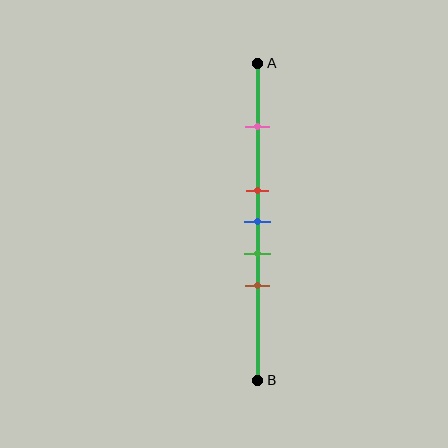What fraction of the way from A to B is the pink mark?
The pink mark is approximately 20% (0.2) of the way from A to B.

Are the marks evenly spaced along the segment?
No, the marks are not evenly spaced.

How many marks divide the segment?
There are 5 marks dividing the segment.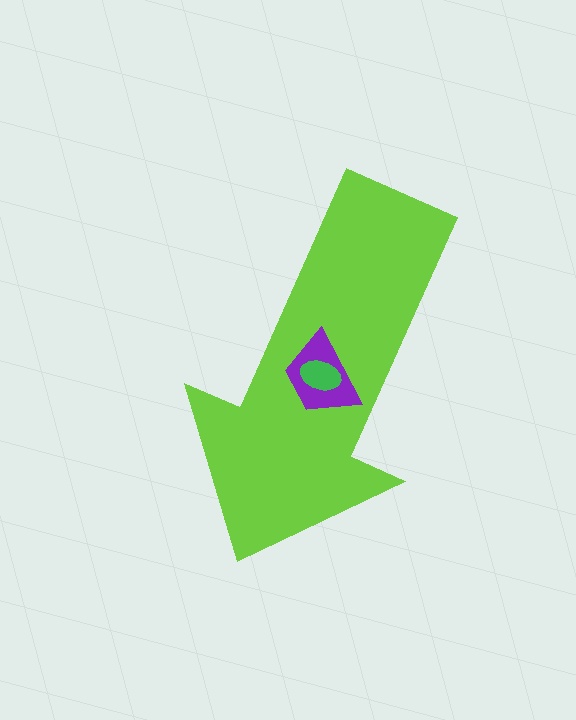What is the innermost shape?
The green ellipse.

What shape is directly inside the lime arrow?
The purple trapezoid.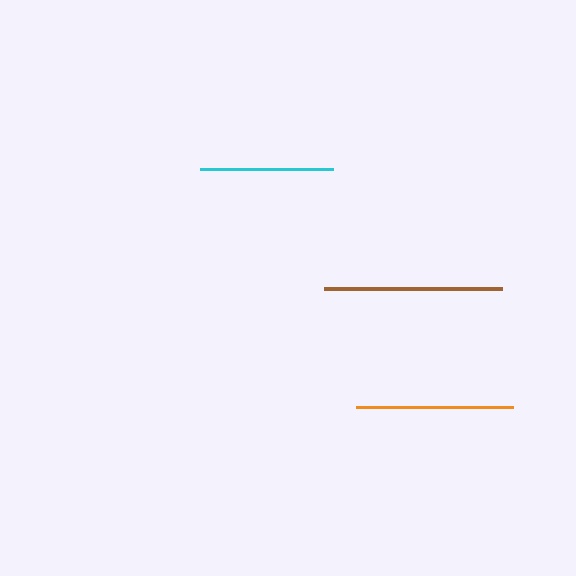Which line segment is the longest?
The brown line is the longest at approximately 177 pixels.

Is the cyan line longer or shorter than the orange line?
The orange line is longer than the cyan line.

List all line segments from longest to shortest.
From longest to shortest: brown, orange, cyan.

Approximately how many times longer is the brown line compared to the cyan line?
The brown line is approximately 1.3 times the length of the cyan line.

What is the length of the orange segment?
The orange segment is approximately 157 pixels long.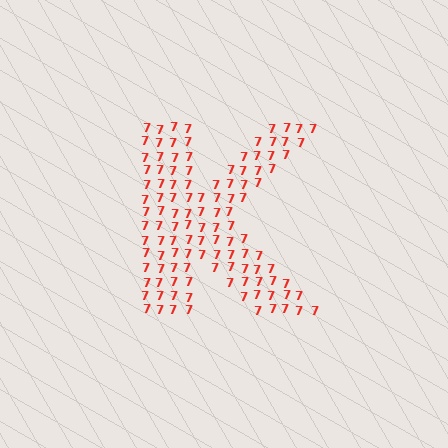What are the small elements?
The small elements are digit 7's.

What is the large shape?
The large shape is the letter K.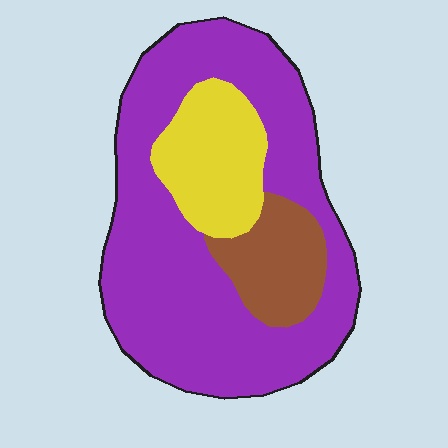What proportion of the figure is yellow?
Yellow covers about 20% of the figure.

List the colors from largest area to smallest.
From largest to smallest: purple, yellow, brown.